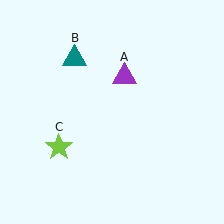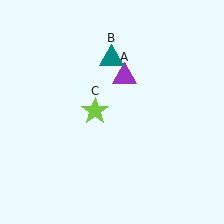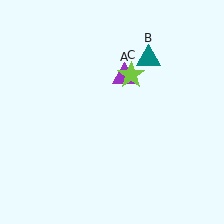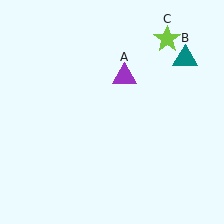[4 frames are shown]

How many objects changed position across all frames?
2 objects changed position: teal triangle (object B), lime star (object C).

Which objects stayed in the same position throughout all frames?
Purple triangle (object A) remained stationary.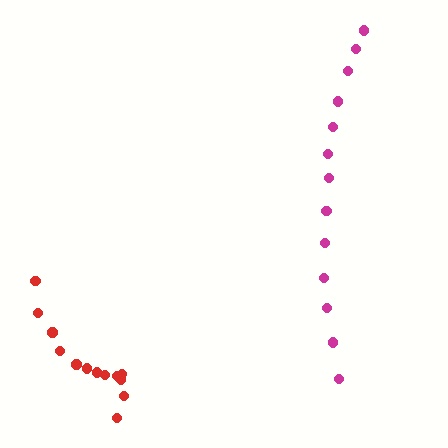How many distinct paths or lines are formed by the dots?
There are 2 distinct paths.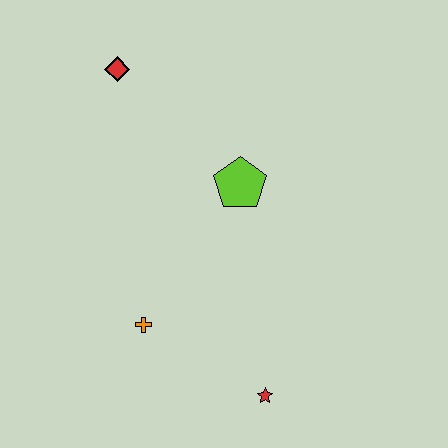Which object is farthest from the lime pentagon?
The red star is farthest from the lime pentagon.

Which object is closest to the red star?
The orange cross is closest to the red star.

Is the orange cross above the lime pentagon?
No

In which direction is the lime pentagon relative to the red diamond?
The lime pentagon is to the right of the red diamond.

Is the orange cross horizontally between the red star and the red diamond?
Yes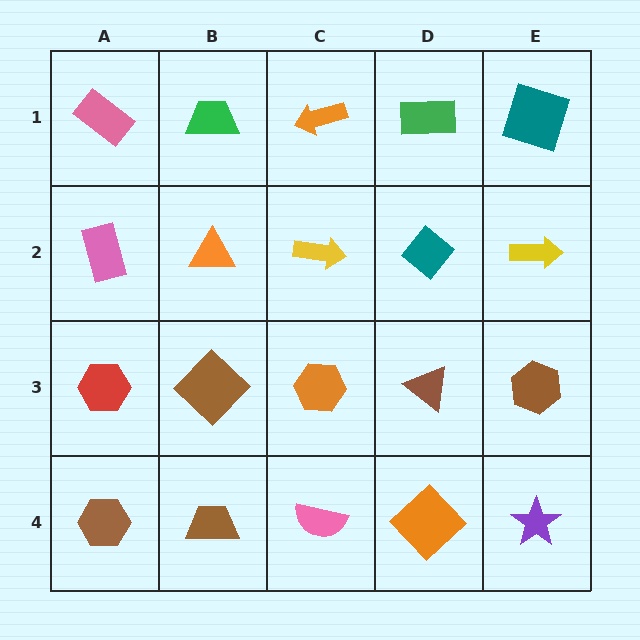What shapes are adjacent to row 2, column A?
A pink rectangle (row 1, column A), a red hexagon (row 3, column A), an orange triangle (row 2, column B).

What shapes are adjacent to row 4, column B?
A brown diamond (row 3, column B), a brown hexagon (row 4, column A), a pink semicircle (row 4, column C).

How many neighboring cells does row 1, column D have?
3.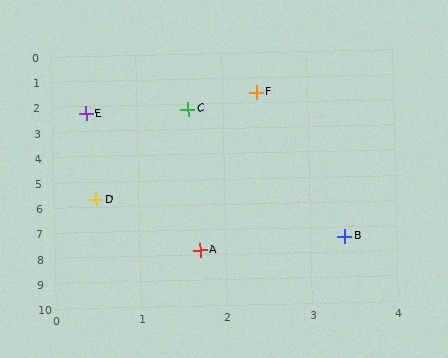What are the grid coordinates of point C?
Point C is at approximately (1.6, 2.2).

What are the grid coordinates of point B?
Point B is at approximately (3.4, 7.4).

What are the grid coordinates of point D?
Point D is at approximately (0.5, 5.7).